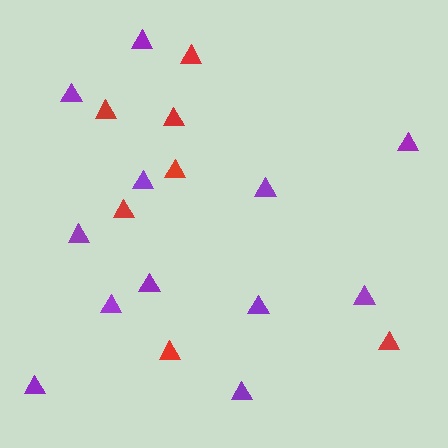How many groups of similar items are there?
There are 2 groups: one group of red triangles (7) and one group of purple triangles (12).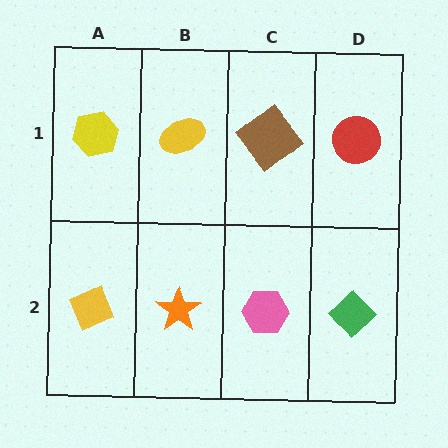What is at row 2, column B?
An orange star.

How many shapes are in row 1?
4 shapes.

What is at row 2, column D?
A green diamond.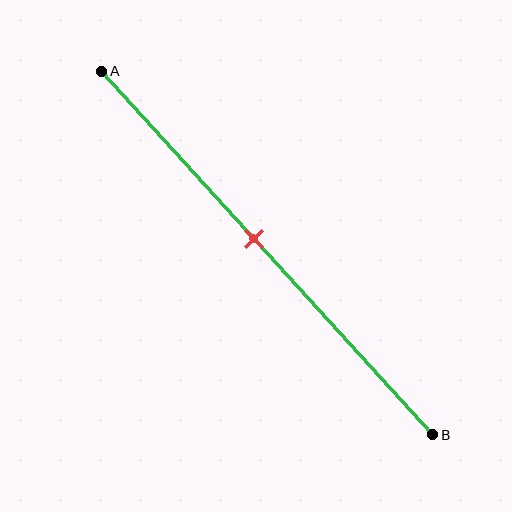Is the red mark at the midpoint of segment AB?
No, the mark is at about 45% from A, not at the 50% midpoint.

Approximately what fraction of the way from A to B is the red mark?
The red mark is approximately 45% of the way from A to B.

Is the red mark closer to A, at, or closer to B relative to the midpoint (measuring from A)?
The red mark is closer to point A than the midpoint of segment AB.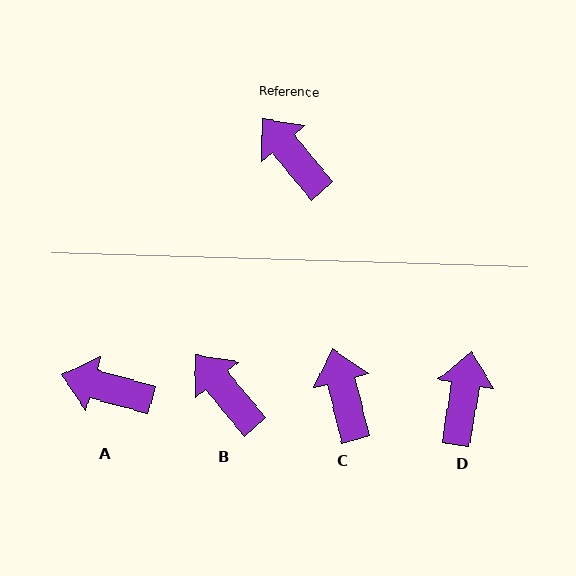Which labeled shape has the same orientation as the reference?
B.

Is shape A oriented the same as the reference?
No, it is off by about 35 degrees.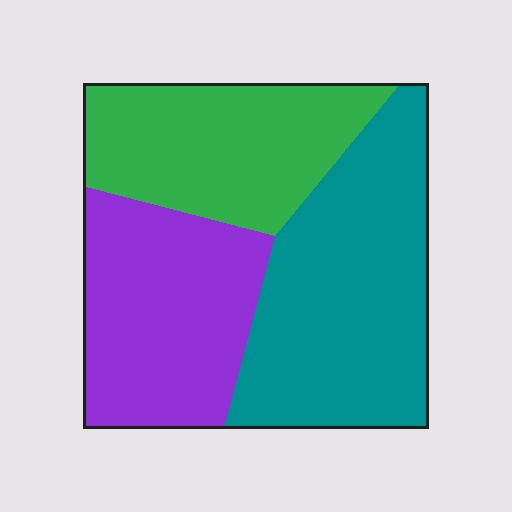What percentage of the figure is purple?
Purple takes up about one third (1/3) of the figure.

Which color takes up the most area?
Teal, at roughly 40%.